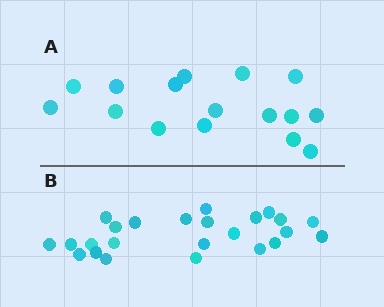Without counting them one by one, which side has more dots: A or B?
Region B (the bottom region) has more dots.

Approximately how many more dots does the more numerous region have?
Region B has roughly 8 or so more dots than region A.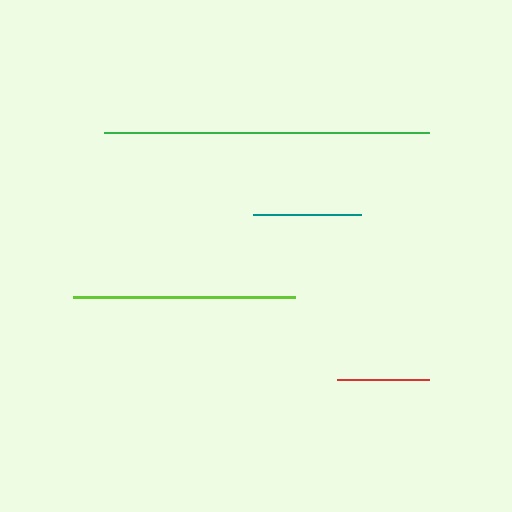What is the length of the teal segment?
The teal segment is approximately 108 pixels long.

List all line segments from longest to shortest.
From longest to shortest: green, lime, teal, red.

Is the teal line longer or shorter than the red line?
The teal line is longer than the red line.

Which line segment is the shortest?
The red line is the shortest at approximately 92 pixels.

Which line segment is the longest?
The green line is the longest at approximately 325 pixels.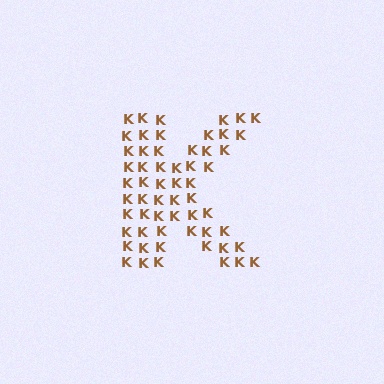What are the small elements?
The small elements are letter K's.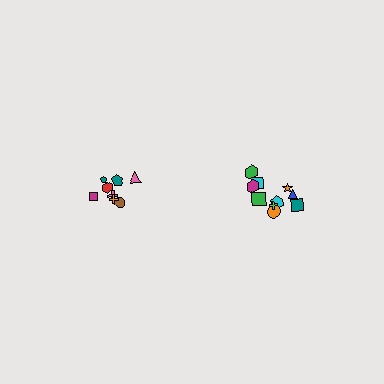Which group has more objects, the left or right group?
The right group.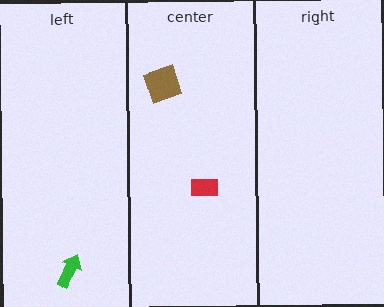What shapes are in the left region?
The green arrow.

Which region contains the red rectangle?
The center region.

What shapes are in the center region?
The brown diamond, the red rectangle.